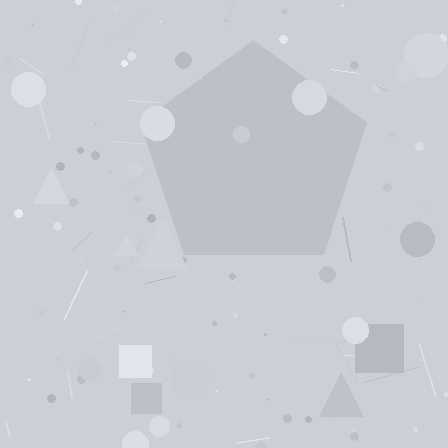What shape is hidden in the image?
A pentagon is hidden in the image.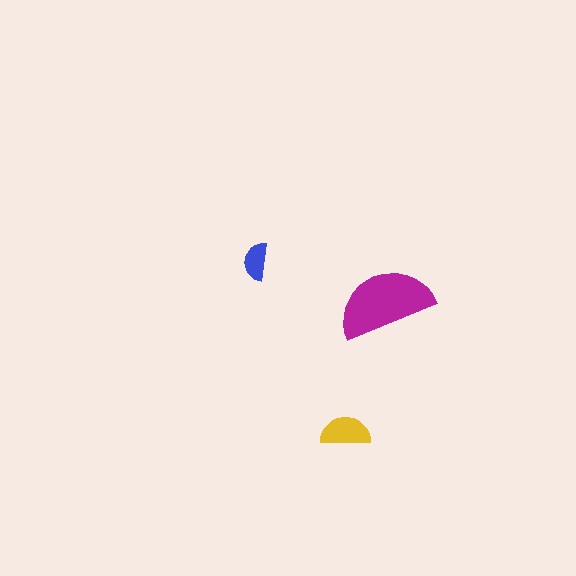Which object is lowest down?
The yellow semicircle is bottommost.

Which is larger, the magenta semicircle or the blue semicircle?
The magenta one.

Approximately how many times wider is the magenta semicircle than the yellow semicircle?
About 2 times wider.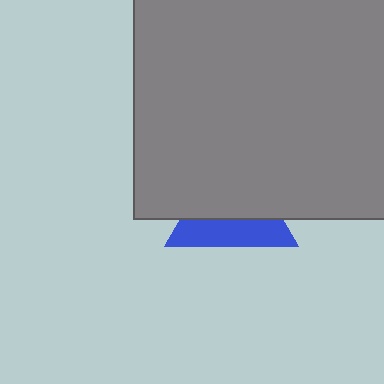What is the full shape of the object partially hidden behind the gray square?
The partially hidden object is a blue triangle.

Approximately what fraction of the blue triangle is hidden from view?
Roughly 58% of the blue triangle is hidden behind the gray square.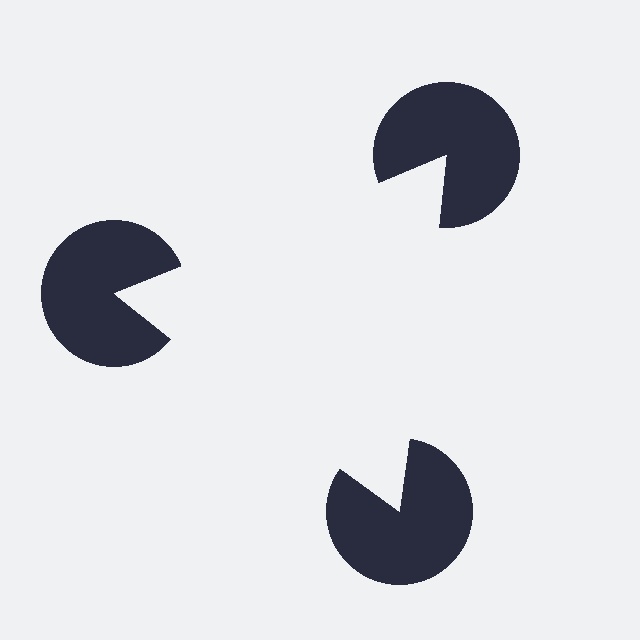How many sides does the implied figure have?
3 sides.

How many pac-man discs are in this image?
There are 3 — one at each vertex of the illusory triangle.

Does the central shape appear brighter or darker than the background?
It typically appears slightly brighter than the background, even though no actual brightness change is drawn.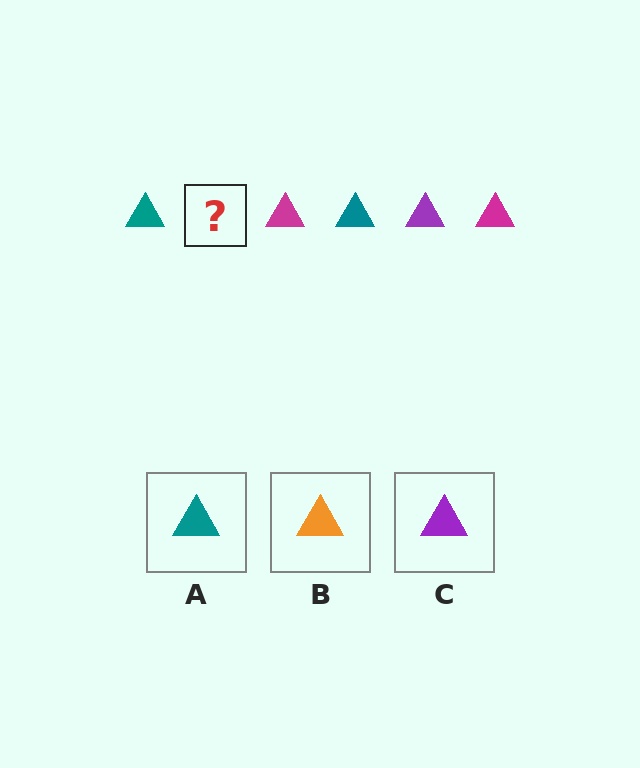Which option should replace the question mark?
Option C.